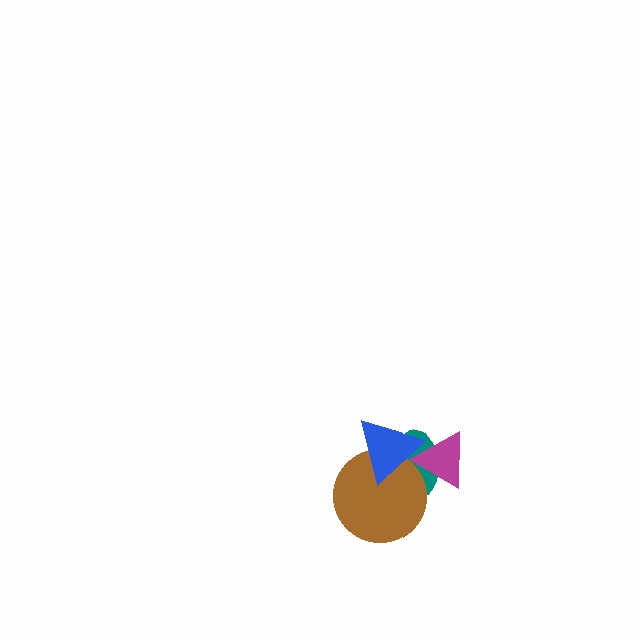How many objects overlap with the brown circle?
2 objects overlap with the brown circle.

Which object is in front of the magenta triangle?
The blue triangle is in front of the magenta triangle.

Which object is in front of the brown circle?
The blue triangle is in front of the brown circle.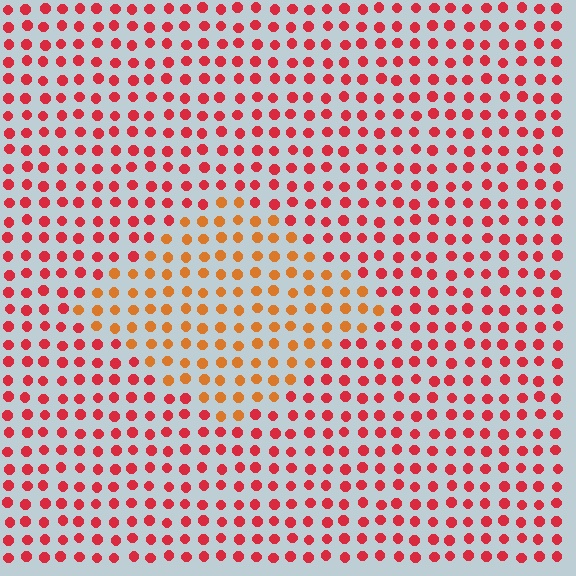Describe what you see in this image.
The image is filled with small red elements in a uniform arrangement. A diamond-shaped region is visible where the elements are tinted to a slightly different hue, forming a subtle color boundary.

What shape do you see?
I see a diamond.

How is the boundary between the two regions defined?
The boundary is defined purely by a slight shift in hue (about 34 degrees). Spacing, size, and orientation are identical on both sides.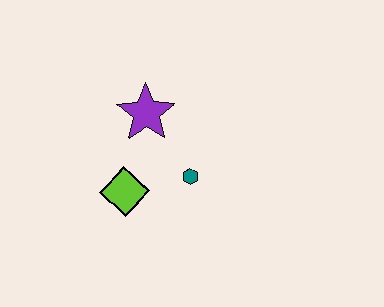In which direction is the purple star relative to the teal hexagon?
The purple star is above the teal hexagon.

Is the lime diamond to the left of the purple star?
Yes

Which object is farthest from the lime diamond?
The purple star is farthest from the lime diamond.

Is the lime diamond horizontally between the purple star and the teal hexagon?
No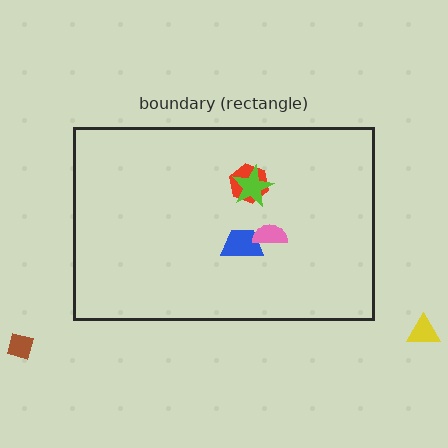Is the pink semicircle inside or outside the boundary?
Inside.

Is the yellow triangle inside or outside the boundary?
Outside.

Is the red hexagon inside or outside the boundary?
Inside.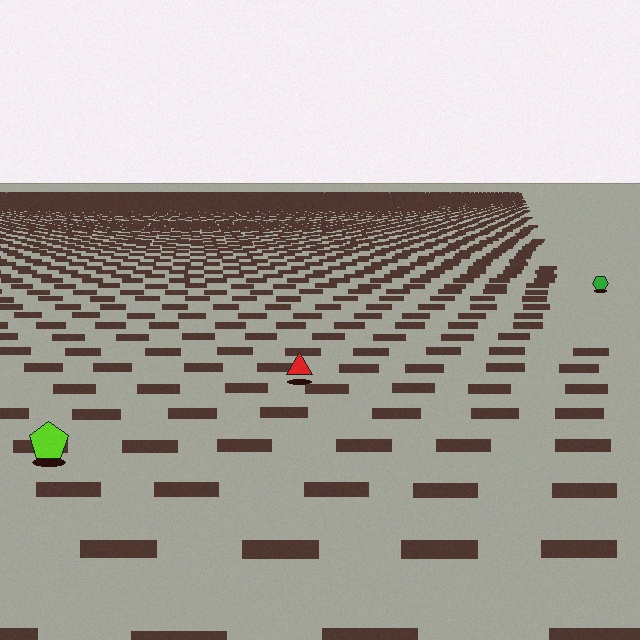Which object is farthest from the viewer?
The green hexagon is farthest from the viewer. It appears smaller and the ground texture around it is denser.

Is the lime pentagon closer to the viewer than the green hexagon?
Yes. The lime pentagon is closer — you can tell from the texture gradient: the ground texture is coarser near it.